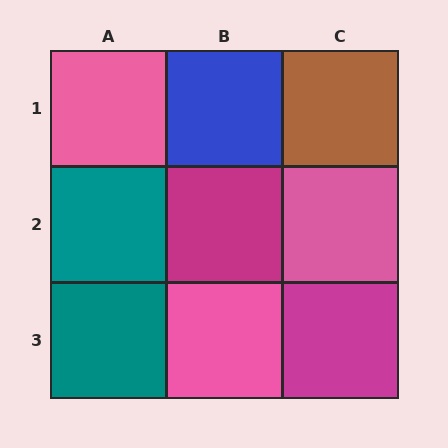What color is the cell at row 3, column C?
Magenta.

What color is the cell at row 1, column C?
Brown.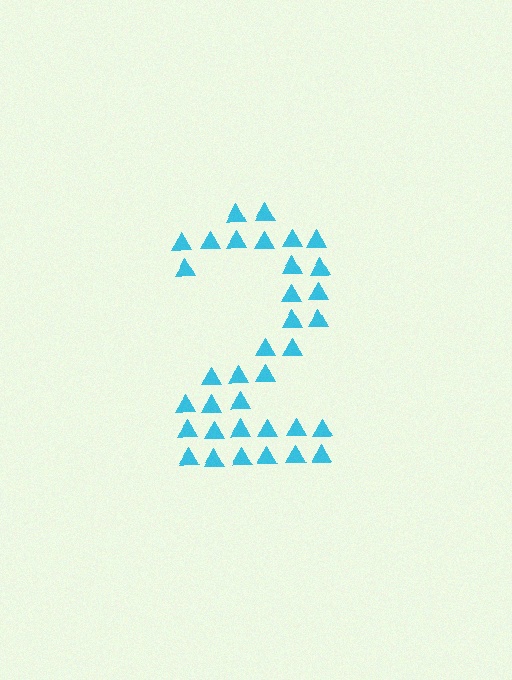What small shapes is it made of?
It is made of small triangles.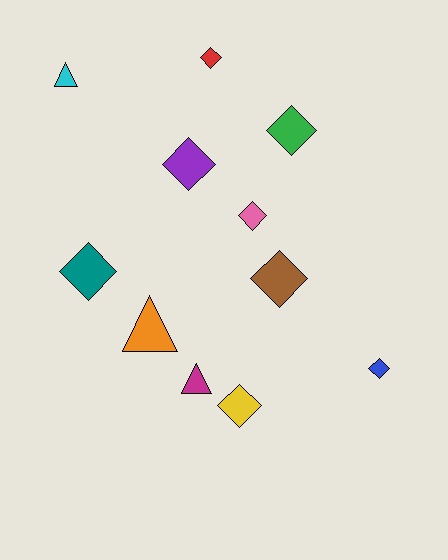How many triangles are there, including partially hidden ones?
There are 3 triangles.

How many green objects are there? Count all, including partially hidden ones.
There is 1 green object.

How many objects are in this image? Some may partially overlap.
There are 11 objects.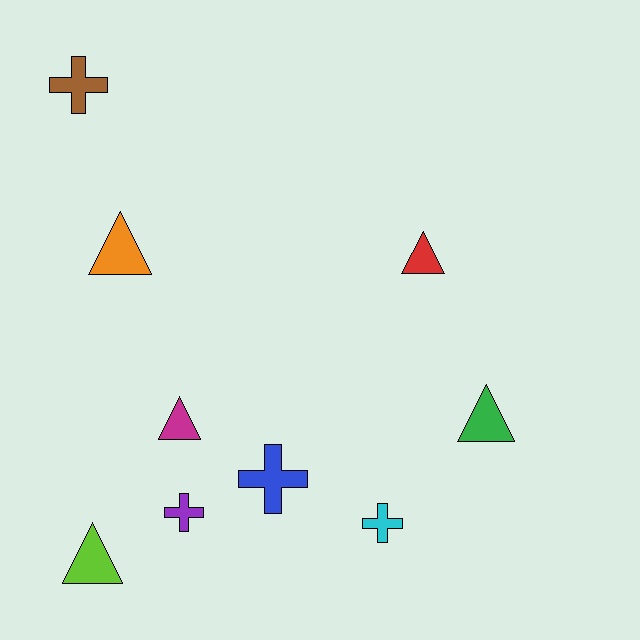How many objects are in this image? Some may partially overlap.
There are 9 objects.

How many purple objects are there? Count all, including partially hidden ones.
There is 1 purple object.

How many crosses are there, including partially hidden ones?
There are 4 crosses.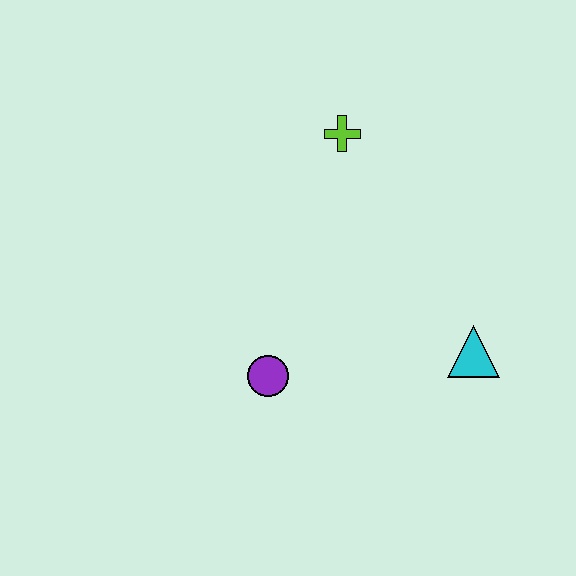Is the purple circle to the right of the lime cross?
No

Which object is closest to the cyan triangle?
The purple circle is closest to the cyan triangle.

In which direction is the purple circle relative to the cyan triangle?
The purple circle is to the left of the cyan triangle.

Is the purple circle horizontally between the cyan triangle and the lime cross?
No